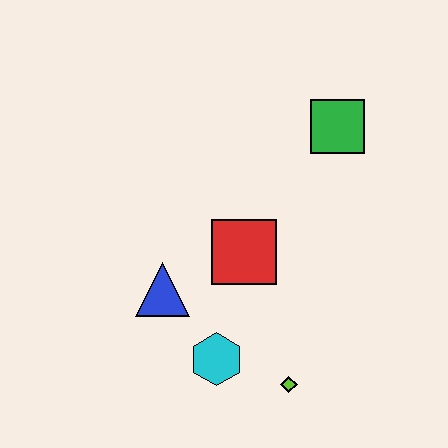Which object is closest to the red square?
The blue triangle is closest to the red square.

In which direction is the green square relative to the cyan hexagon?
The green square is above the cyan hexagon.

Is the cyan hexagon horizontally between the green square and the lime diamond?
No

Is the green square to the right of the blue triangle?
Yes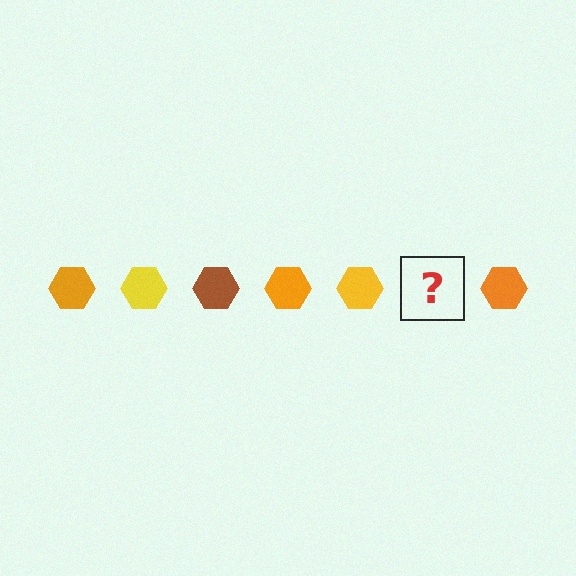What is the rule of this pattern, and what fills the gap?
The rule is that the pattern cycles through orange, yellow, brown hexagons. The gap should be filled with a brown hexagon.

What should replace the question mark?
The question mark should be replaced with a brown hexagon.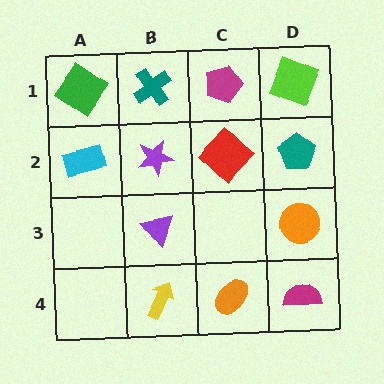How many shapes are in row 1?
4 shapes.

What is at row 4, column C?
An orange ellipse.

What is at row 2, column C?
A red diamond.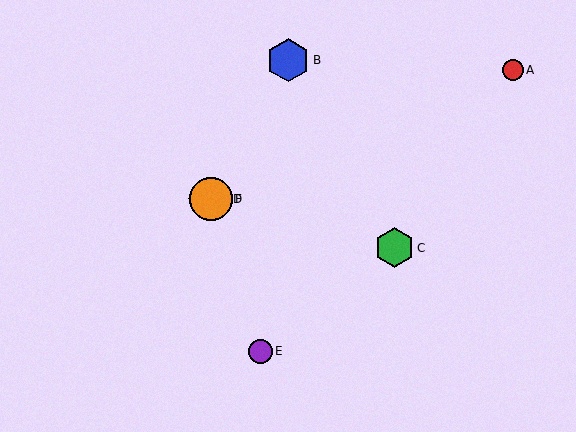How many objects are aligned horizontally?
2 objects (D, F) are aligned horizontally.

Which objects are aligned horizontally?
Objects D, F are aligned horizontally.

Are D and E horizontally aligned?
No, D is at y≈199 and E is at y≈351.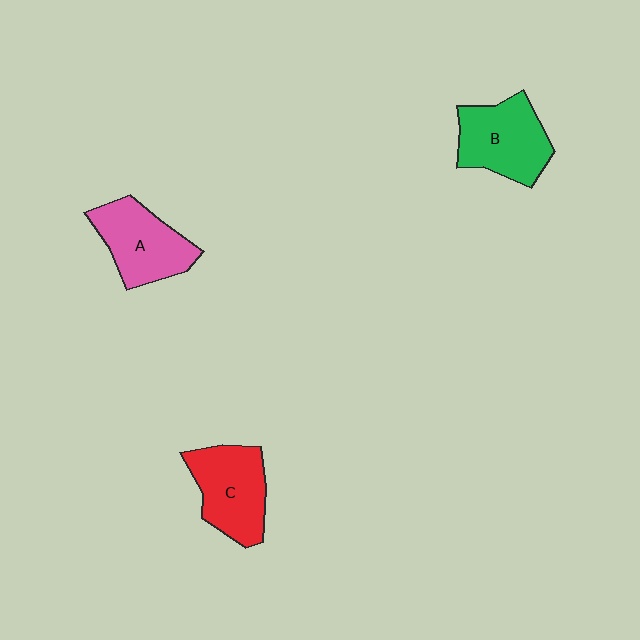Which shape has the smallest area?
Shape A (pink).